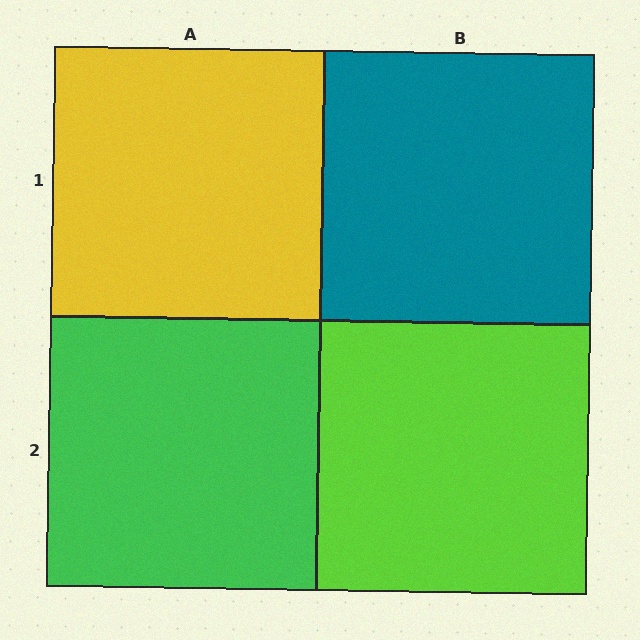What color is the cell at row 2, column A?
Green.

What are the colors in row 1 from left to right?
Yellow, teal.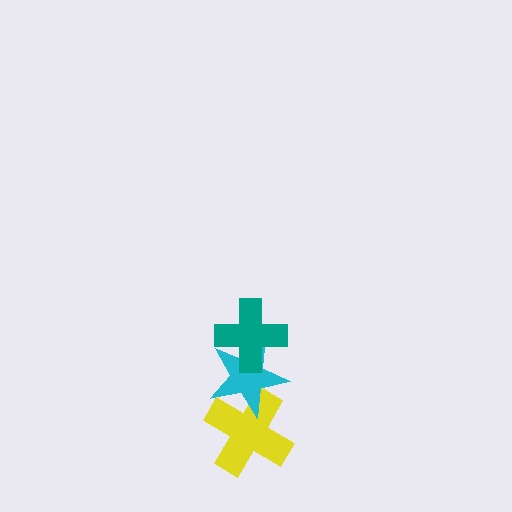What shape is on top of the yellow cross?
The cyan star is on top of the yellow cross.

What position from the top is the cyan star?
The cyan star is 2nd from the top.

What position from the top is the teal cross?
The teal cross is 1st from the top.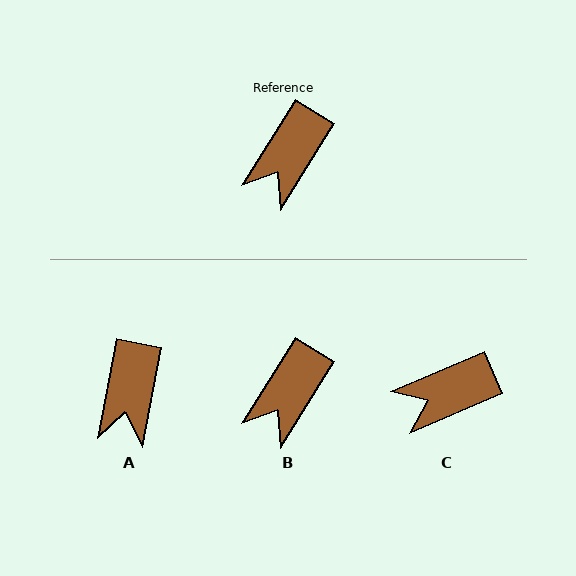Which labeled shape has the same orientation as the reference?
B.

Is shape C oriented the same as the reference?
No, it is off by about 35 degrees.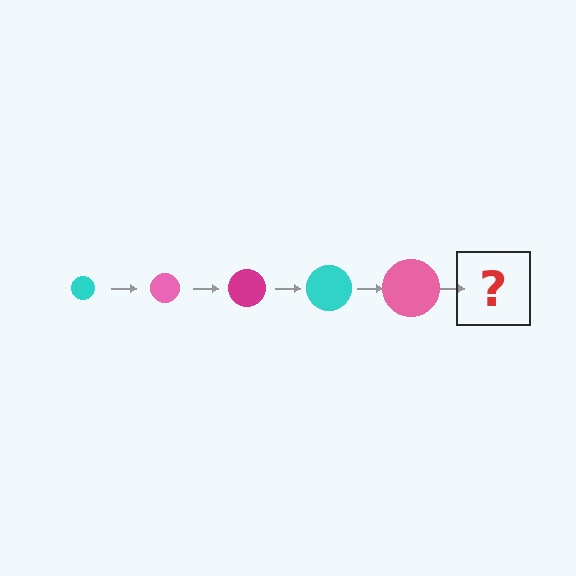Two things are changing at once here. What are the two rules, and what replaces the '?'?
The two rules are that the circle grows larger each step and the color cycles through cyan, pink, and magenta. The '?' should be a magenta circle, larger than the previous one.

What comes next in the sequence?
The next element should be a magenta circle, larger than the previous one.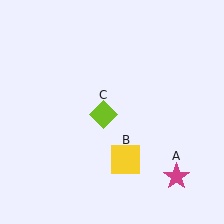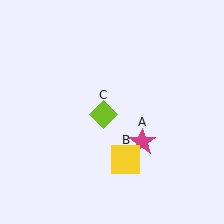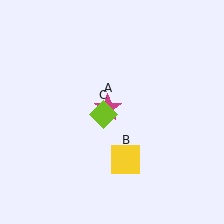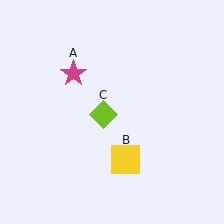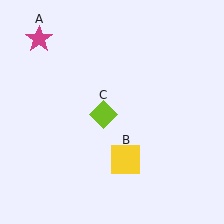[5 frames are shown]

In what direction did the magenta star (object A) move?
The magenta star (object A) moved up and to the left.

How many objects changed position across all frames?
1 object changed position: magenta star (object A).